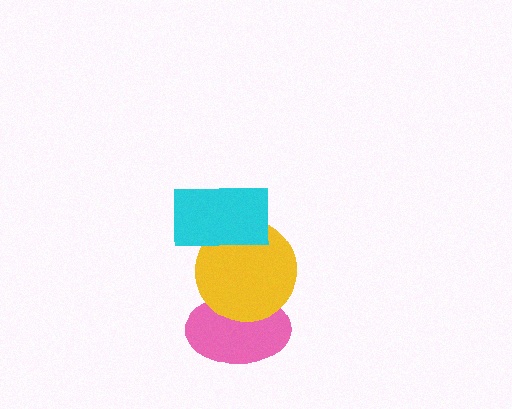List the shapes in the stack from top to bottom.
From top to bottom: the cyan rectangle, the yellow circle, the pink ellipse.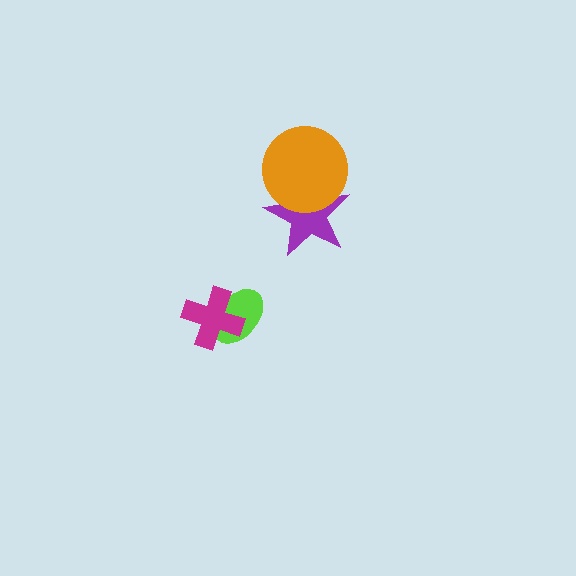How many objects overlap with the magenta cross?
1 object overlaps with the magenta cross.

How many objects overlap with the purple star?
1 object overlaps with the purple star.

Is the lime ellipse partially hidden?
Yes, it is partially covered by another shape.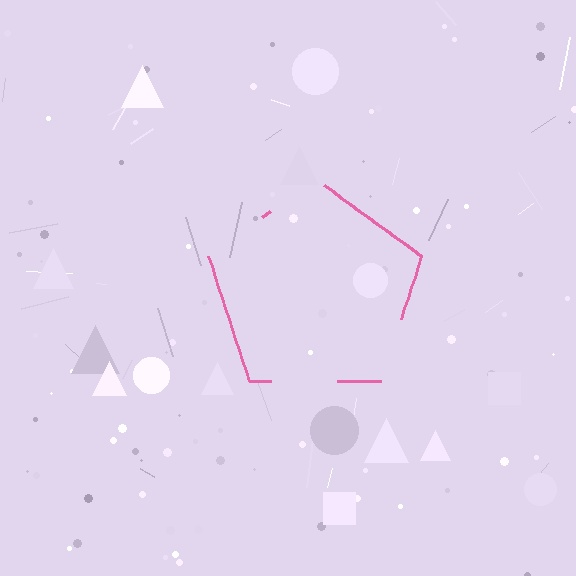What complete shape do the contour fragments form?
The contour fragments form a pentagon.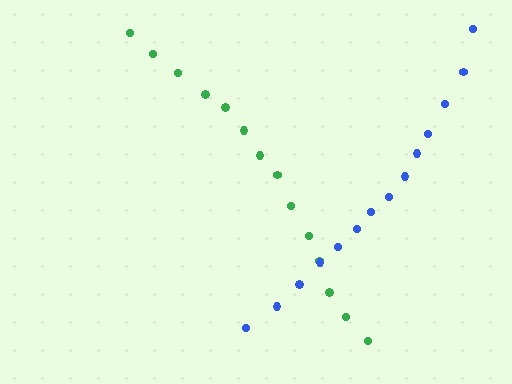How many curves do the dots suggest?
There are 2 distinct paths.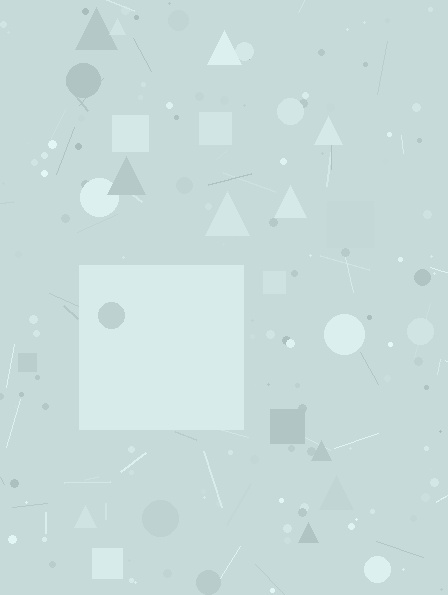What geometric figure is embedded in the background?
A square is embedded in the background.